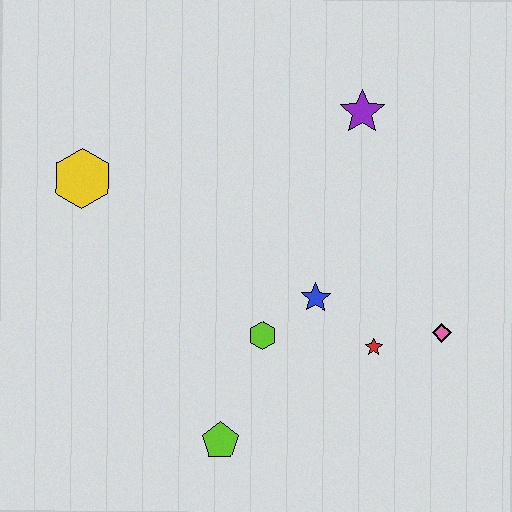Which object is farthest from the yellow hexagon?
The pink diamond is farthest from the yellow hexagon.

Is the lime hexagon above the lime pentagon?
Yes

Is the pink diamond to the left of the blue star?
No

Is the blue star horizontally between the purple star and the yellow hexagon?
Yes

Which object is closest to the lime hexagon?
The blue star is closest to the lime hexagon.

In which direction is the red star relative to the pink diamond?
The red star is to the left of the pink diamond.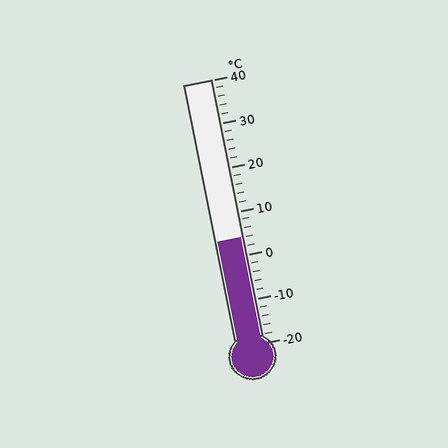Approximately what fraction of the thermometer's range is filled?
The thermometer is filled to approximately 40% of its range.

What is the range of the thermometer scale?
The thermometer scale ranges from -20°C to 40°C.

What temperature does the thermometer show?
The thermometer shows approximately 4°C.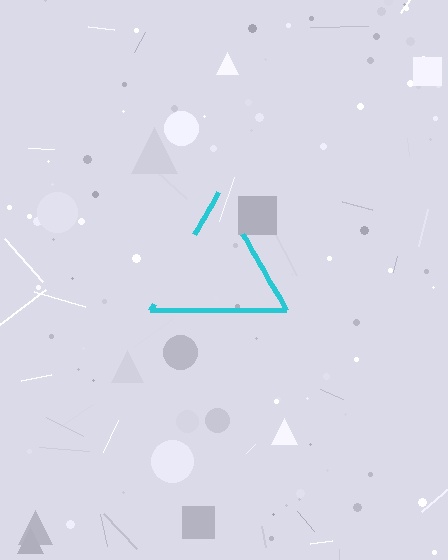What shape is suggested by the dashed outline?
The dashed outline suggests a triangle.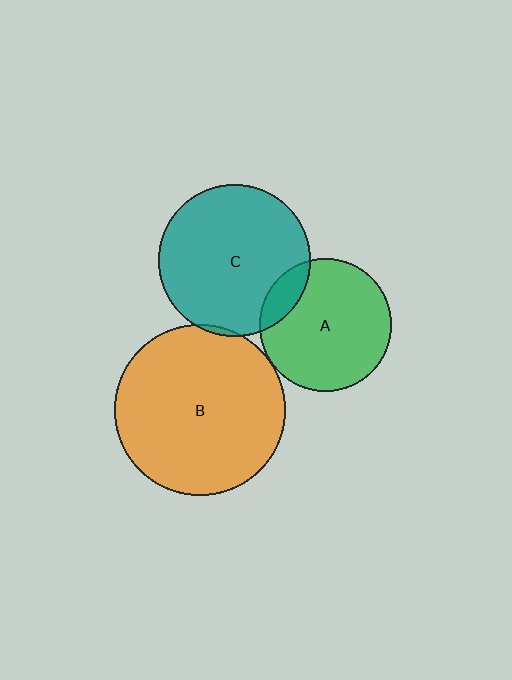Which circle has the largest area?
Circle B (orange).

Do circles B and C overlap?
Yes.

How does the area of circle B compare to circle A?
Approximately 1.7 times.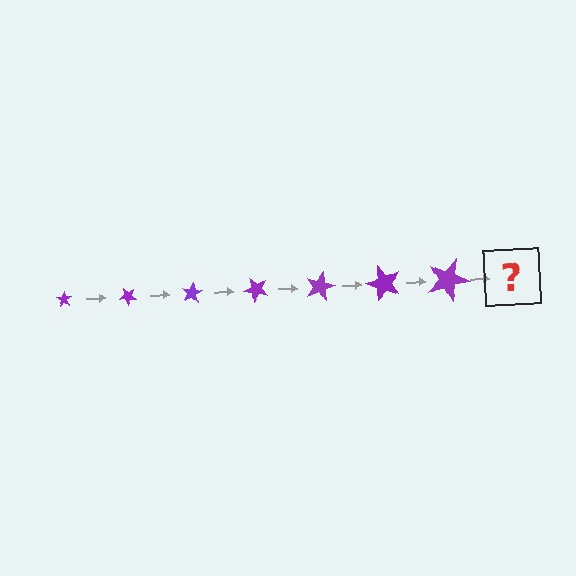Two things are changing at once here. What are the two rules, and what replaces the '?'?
The two rules are that the star grows larger each step and it rotates 40 degrees each step. The '?' should be a star, larger than the previous one and rotated 280 degrees from the start.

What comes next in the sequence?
The next element should be a star, larger than the previous one and rotated 280 degrees from the start.